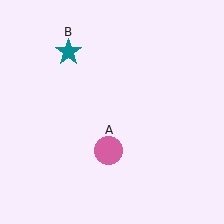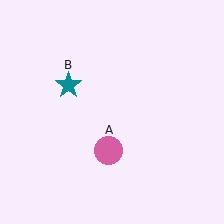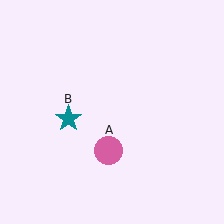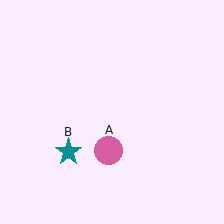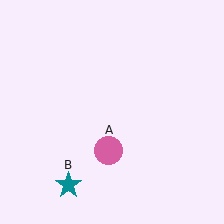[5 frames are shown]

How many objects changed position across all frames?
1 object changed position: teal star (object B).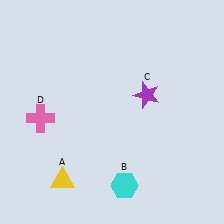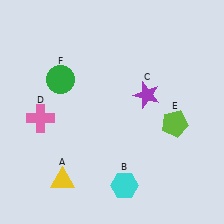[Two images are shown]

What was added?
A lime pentagon (E), a green circle (F) were added in Image 2.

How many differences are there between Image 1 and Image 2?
There are 2 differences between the two images.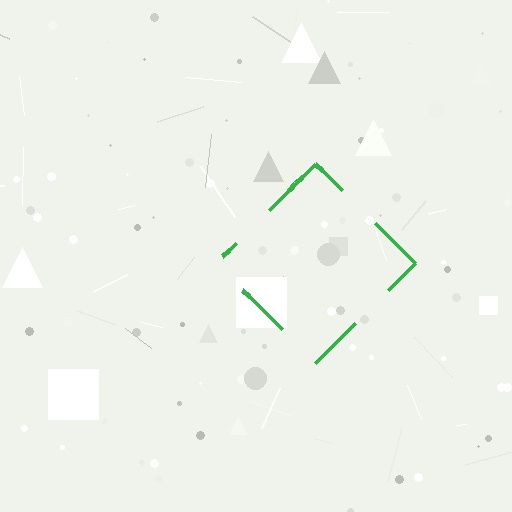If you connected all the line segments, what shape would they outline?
They would outline a diamond.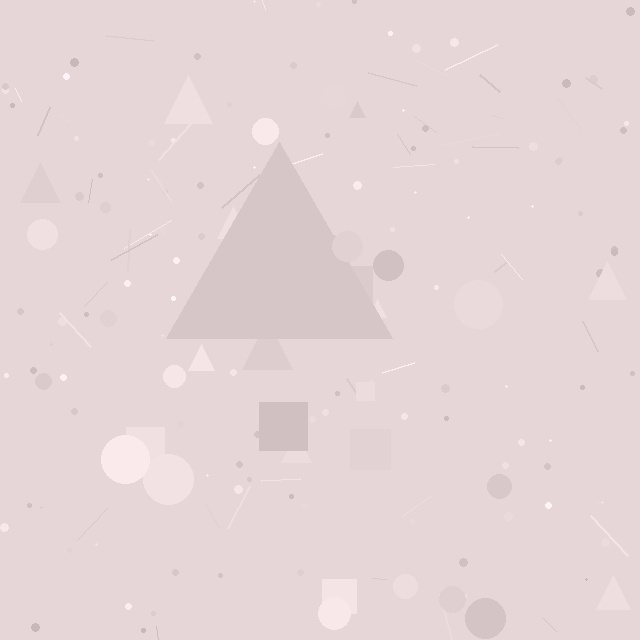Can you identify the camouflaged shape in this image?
The camouflaged shape is a triangle.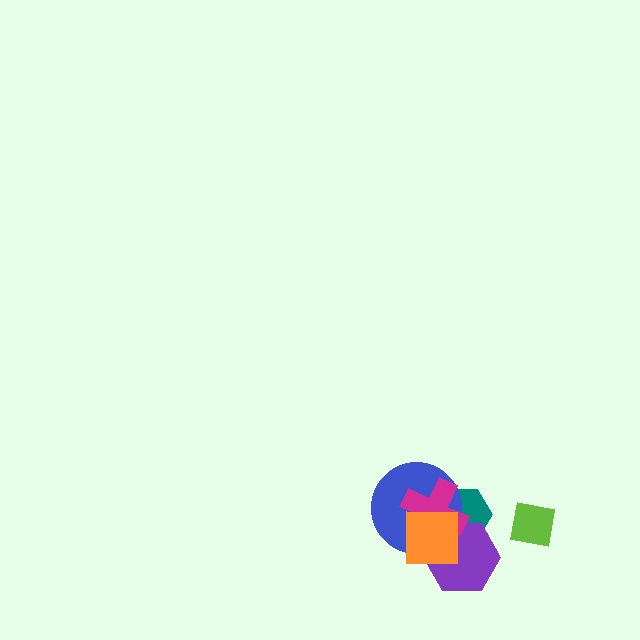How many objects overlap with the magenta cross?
4 objects overlap with the magenta cross.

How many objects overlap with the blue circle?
4 objects overlap with the blue circle.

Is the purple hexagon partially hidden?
Yes, it is partially covered by another shape.